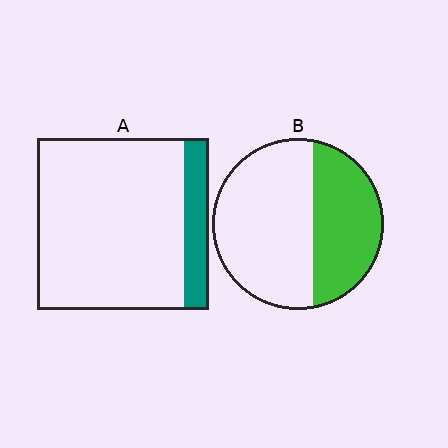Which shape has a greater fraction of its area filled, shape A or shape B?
Shape B.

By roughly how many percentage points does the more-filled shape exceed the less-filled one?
By roughly 25 percentage points (B over A).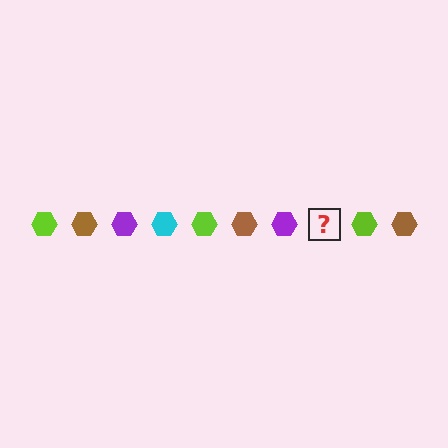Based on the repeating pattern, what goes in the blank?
The blank should be a cyan hexagon.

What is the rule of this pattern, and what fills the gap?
The rule is that the pattern cycles through lime, brown, purple, cyan hexagons. The gap should be filled with a cyan hexagon.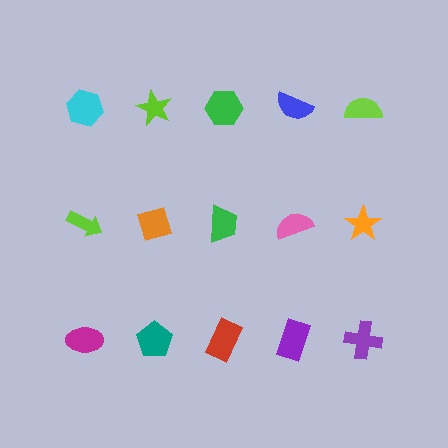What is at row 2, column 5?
An orange star.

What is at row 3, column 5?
A purple cross.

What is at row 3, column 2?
A teal pentagon.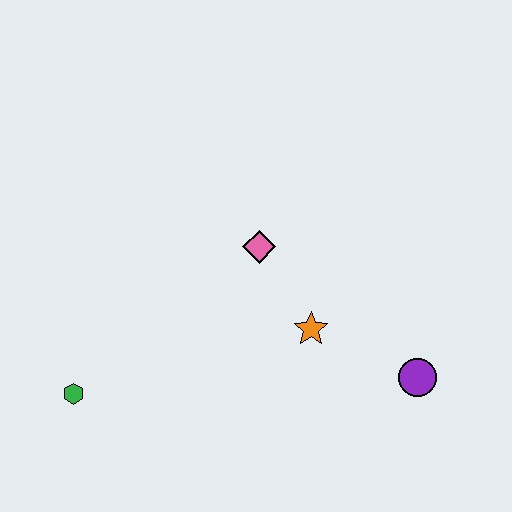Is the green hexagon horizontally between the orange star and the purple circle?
No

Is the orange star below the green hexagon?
No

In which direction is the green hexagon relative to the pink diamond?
The green hexagon is to the left of the pink diamond.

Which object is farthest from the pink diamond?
The green hexagon is farthest from the pink diamond.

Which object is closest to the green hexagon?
The pink diamond is closest to the green hexagon.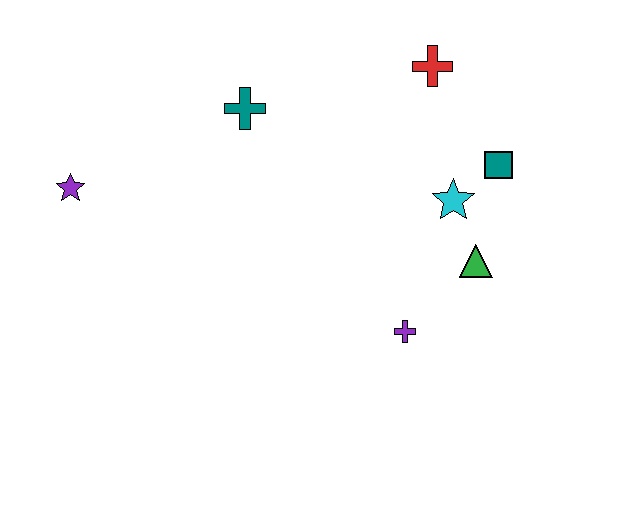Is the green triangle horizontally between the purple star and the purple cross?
No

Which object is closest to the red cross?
The teal square is closest to the red cross.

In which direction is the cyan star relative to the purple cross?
The cyan star is above the purple cross.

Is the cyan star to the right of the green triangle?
No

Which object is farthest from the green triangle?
The purple star is farthest from the green triangle.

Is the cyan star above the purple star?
No